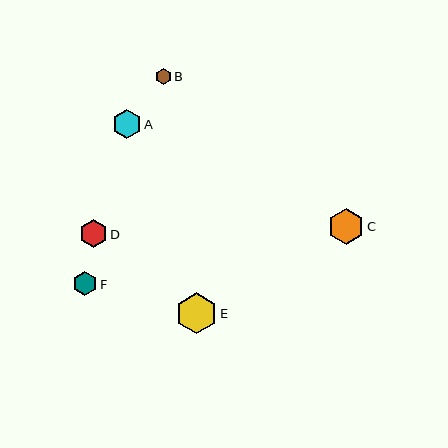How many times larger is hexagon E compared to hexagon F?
Hexagon E is approximately 1.7 times the size of hexagon F.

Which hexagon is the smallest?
Hexagon B is the smallest with a size of approximately 16 pixels.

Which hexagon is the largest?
Hexagon E is the largest with a size of approximately 41 pixels.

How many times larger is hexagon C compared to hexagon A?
Hexagon C is approximately 1.3 times the size of hexagon A.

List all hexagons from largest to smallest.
From largest to smallest: E, C, A, D, F, B.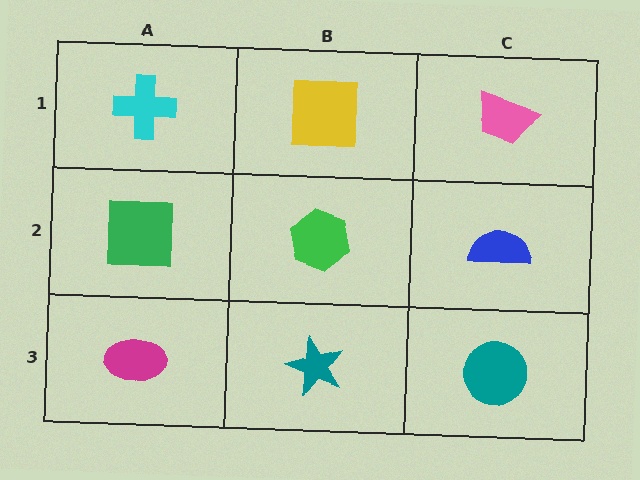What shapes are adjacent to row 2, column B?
A yellow square (row 1, column B), a teal star (row 3, column B), a green square (row 2, column A), a blue semicircle (row 2, column C).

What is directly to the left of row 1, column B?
A cyan cross.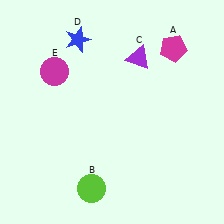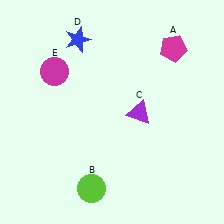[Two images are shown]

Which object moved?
The purple triangle (C) moved down.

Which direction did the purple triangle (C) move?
The purple triangle (C) moved down.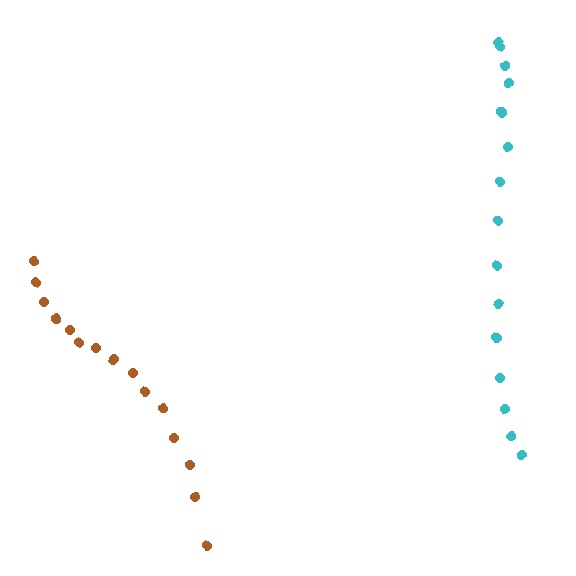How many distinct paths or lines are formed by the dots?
There are 2 distinct paths.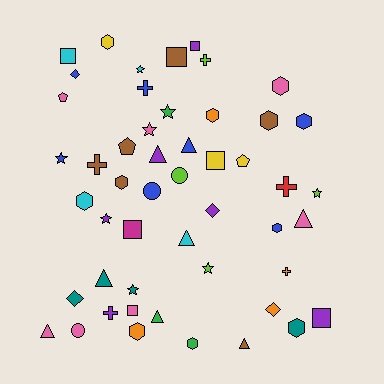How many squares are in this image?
There are 7 squares.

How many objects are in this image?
There are 50 objects.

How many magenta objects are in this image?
There is 1 magenta object.